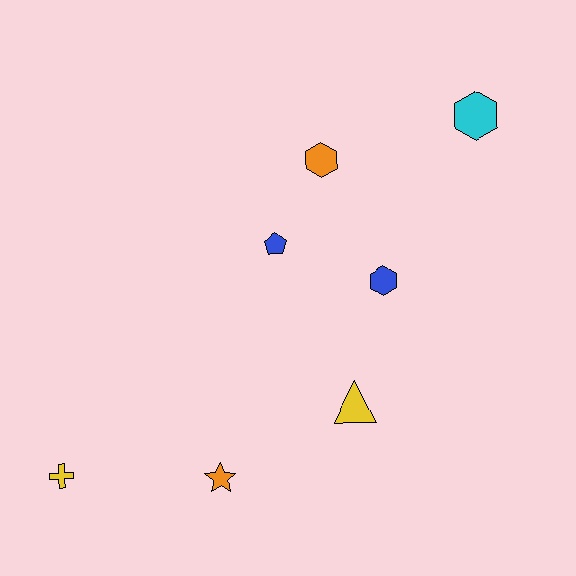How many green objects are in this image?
There are no green objects.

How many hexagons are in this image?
There are 3 hexagons.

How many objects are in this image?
There are 7 objects.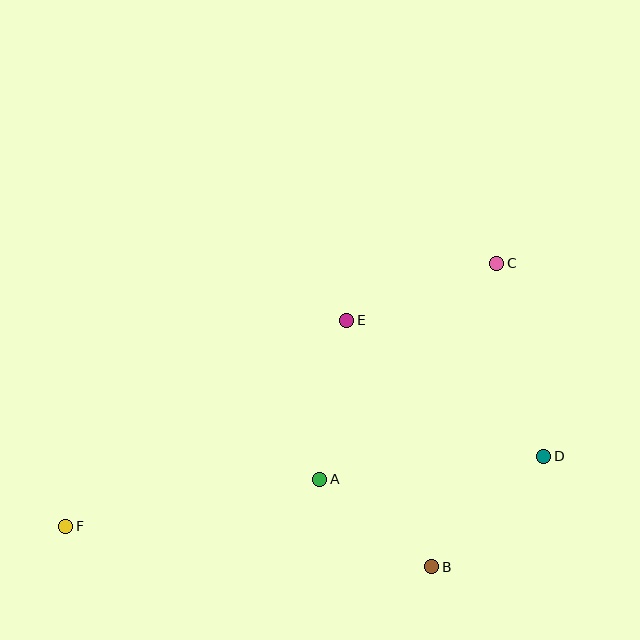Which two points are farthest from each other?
Points C and F are farthest from each other.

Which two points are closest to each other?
Points A and B are closest to each other.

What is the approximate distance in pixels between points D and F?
The distance between D and F is approximately 483 pixels.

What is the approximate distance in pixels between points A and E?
The distance between A and E is approximately 162 pixels.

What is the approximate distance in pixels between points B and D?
The distance between B and D is approximately 157 pixels.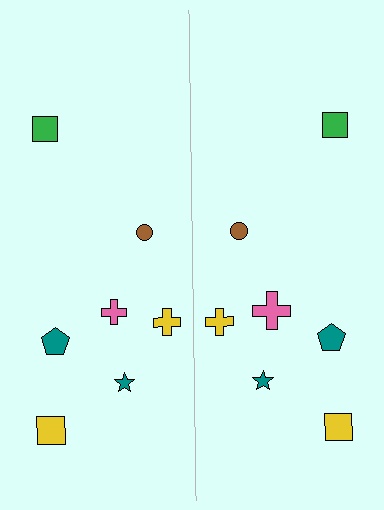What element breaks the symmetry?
The pink cross on the right side has a different size than its mirror counterpart.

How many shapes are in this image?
There are 14 shapes in this image.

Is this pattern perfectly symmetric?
No, the pattern is not perfectly symmetric. The pink cross on the right side has a different size than its mirror counterpart.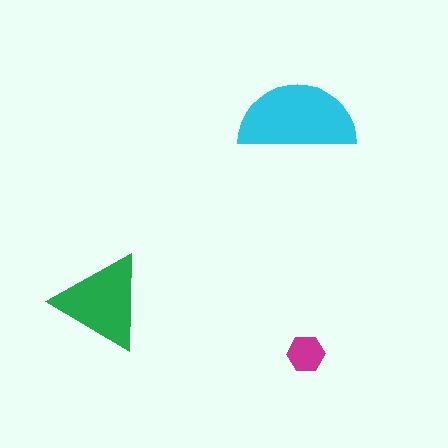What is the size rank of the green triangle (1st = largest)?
2nd.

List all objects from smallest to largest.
The magenta hexagon, the green triangle, the cyan semicircle.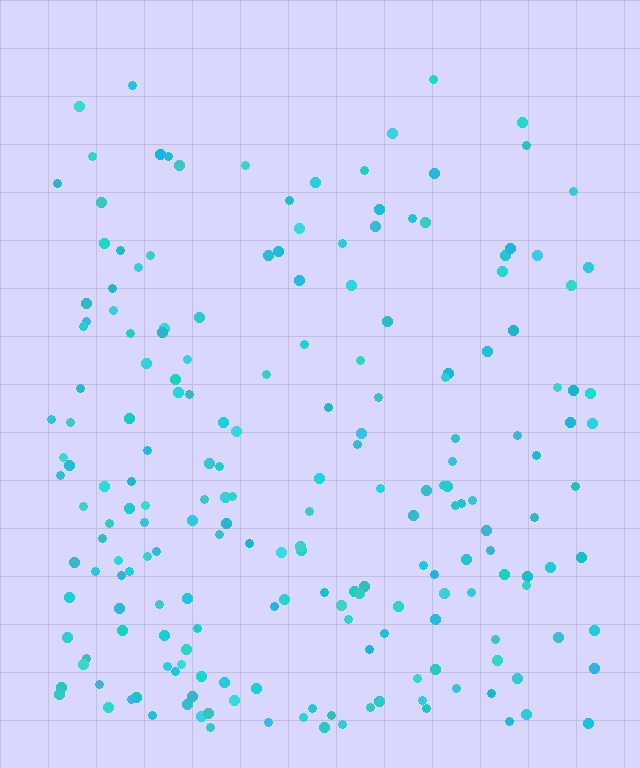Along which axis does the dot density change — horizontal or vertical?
Vertical.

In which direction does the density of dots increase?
From top to bottom, with the bottom side densest.